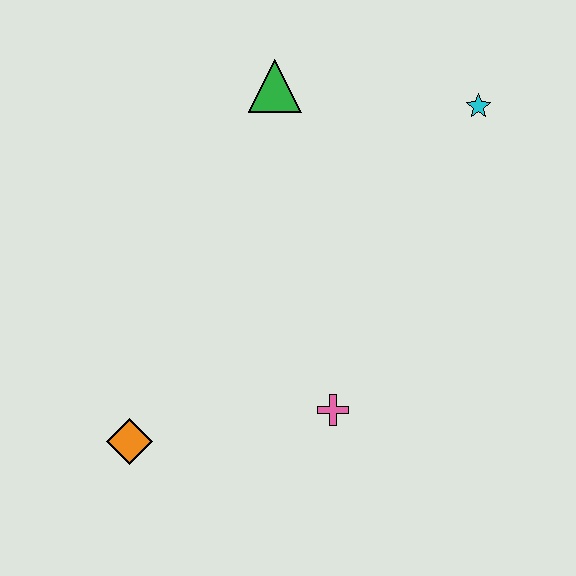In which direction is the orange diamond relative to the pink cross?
The orange diamond is to the left of the pink cross.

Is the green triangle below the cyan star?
No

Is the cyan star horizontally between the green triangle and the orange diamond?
No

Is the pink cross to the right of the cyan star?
No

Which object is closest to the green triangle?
The cyan star is closest to the green triangle.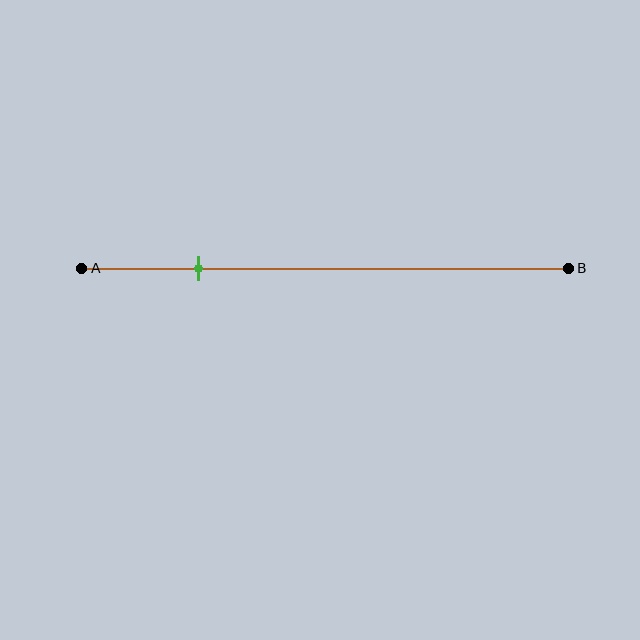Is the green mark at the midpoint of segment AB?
No, the mark is at about 25% from A, not at the 50% midpoint.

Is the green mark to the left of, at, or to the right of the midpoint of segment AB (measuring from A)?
The green mark is to the left of the midpoint of segment AB.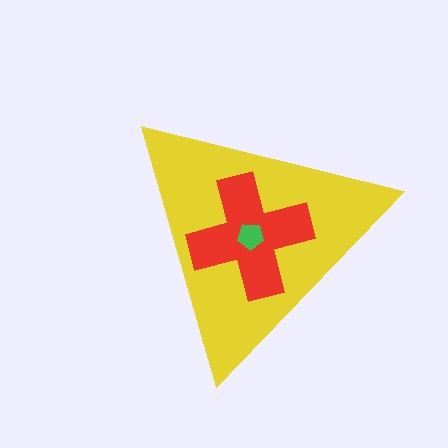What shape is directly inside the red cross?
The green pentagon.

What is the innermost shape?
The green pentagon.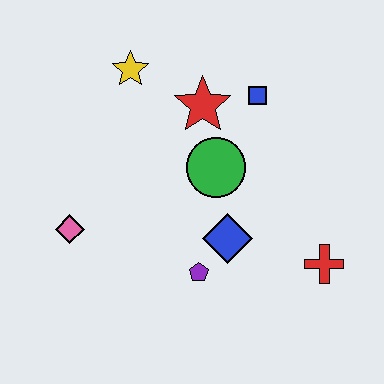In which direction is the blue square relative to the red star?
The blue square is to the right of the red star.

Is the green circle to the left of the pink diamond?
No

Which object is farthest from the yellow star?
The red cross is farthest from the yellow star.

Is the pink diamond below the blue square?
Yes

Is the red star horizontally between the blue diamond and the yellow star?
Yes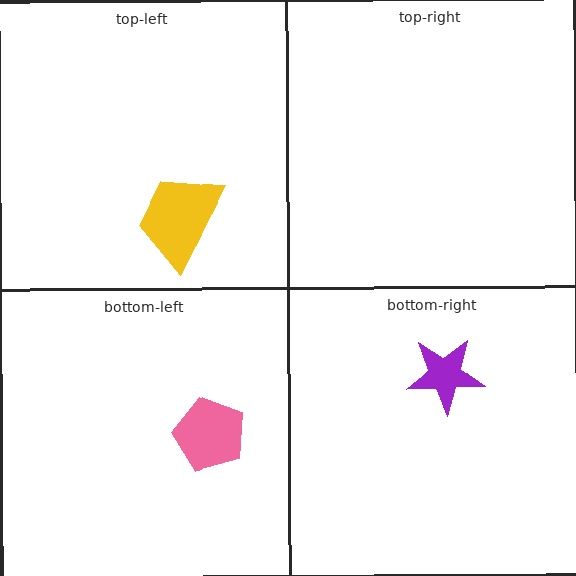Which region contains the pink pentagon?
The bottom-left region.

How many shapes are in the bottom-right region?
1.